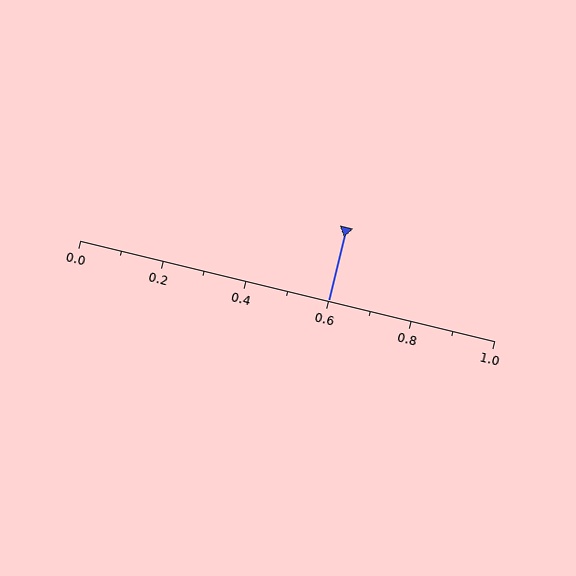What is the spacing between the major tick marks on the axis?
The major ticks are spaced 0.2 apart.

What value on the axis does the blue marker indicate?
The marker indicates approximately 0.6.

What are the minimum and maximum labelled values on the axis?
The axis runs from 0.0 to 1.0.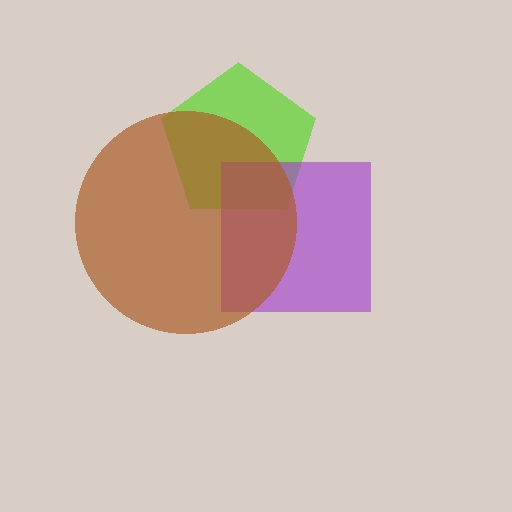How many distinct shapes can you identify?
There are 3 distinct shapes: a lime pentagon, a purple square, a brown circle.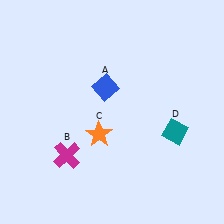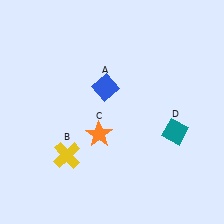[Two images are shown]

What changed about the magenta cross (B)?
In Image 1, B is magenta. In Image 2, it changed to yellow.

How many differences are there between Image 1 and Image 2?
There is 1 difference between the two images.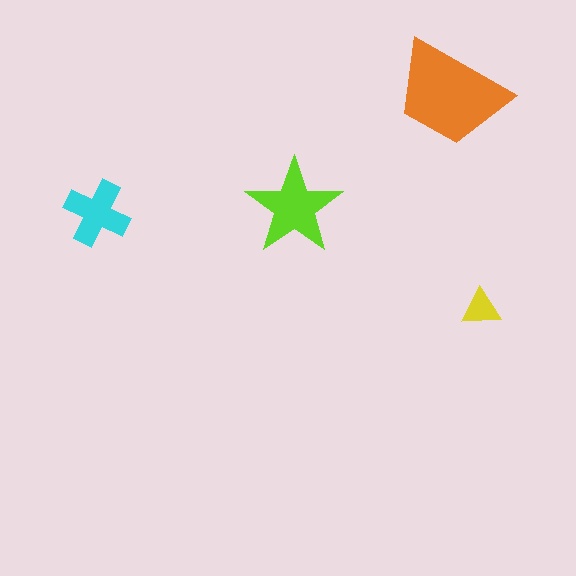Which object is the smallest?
The yellow triangle.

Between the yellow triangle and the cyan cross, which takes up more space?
The cyan cross.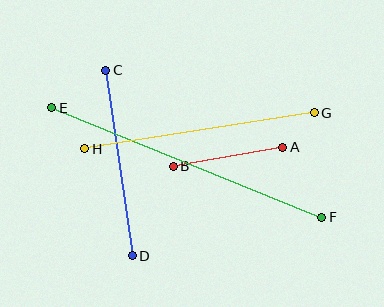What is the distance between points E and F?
The distance is approximately 292 pixels.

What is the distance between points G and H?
The distance is approximately 232 pixels.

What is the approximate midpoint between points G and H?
The midpoint is at approximately (200, 131) pixels.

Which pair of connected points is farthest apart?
Points E and F are farthest apart.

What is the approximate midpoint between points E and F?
The midpoint is at approximately (187, 162) pixels.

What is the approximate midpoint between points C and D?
The midpoint is at approximately (119, 163) pixels.